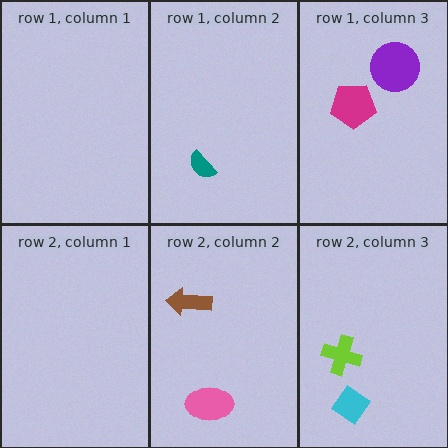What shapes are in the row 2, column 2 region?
The brown arrow, the pink ellipse.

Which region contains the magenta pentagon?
The row 1, column 3 region.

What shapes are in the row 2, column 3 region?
The lime cross, the cyan diamond.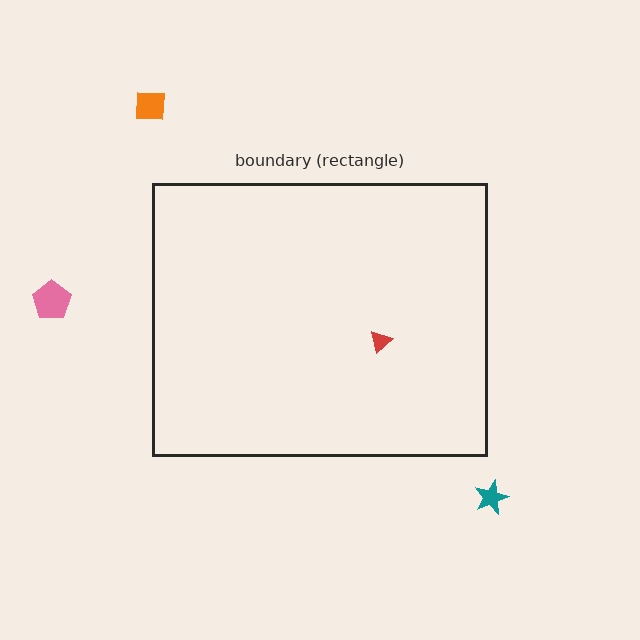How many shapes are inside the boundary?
1 inside, 3 outside.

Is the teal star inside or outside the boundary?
Outside.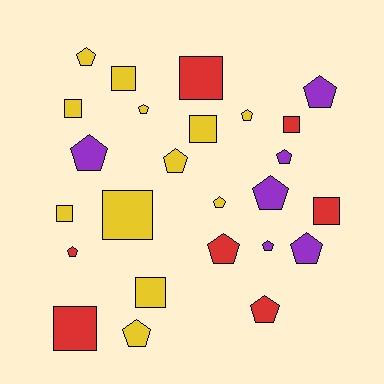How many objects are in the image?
There are 25 objects.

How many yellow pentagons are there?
There are 6 yellow pentagons.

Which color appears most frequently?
Yellow, with 12 objects.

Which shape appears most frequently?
Pentagon, with 15 objects.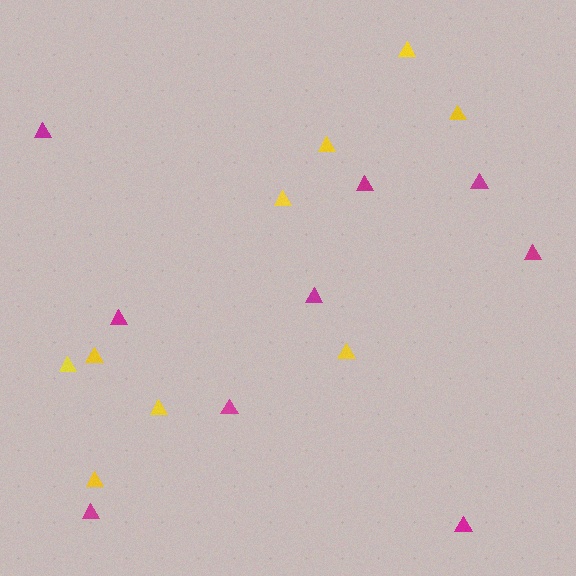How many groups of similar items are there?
There are 2 groups: one group of yellow triangles (9) and one group of magenta triangles (9).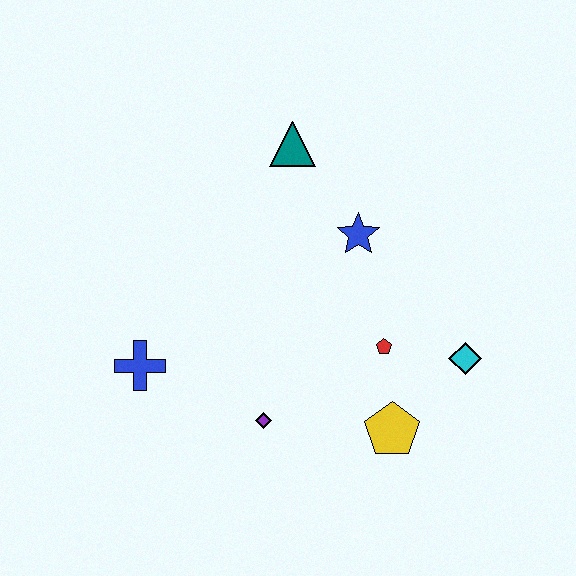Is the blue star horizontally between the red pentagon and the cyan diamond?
No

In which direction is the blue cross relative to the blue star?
The blue cross is to the left of the blue star.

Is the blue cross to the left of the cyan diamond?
Yes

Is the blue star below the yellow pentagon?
No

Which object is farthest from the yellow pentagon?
The teal triangle is farthest from the yellow pentagon.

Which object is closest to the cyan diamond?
The red pentagon is closest to the cyan diamond.